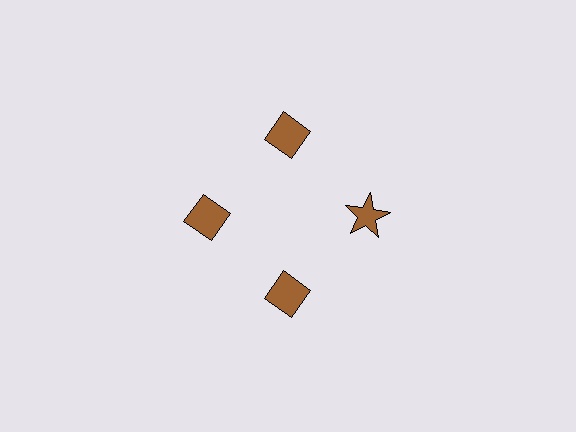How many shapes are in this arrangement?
There are 4 shapes arranged in a ring pattern.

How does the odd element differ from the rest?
It has a different shape: star instead of diamond.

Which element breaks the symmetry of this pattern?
The brown star at roughly the 3 o'clock position breaks the symmetry. All other shapes are brown diamonds.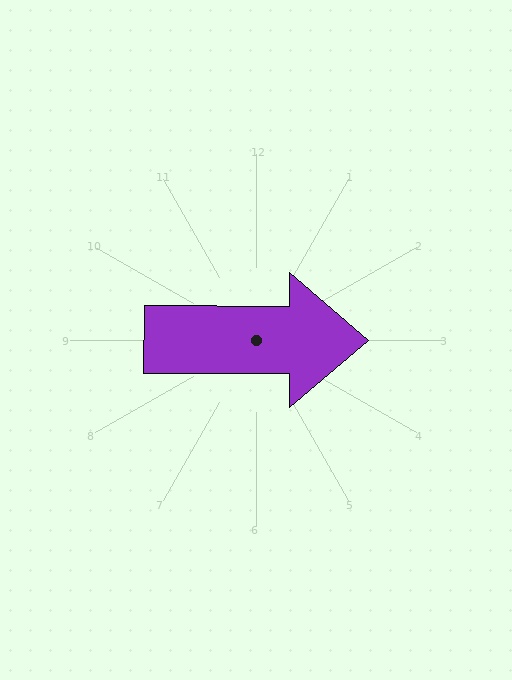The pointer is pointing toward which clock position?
Roughly 3 o'clock.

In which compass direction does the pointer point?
East.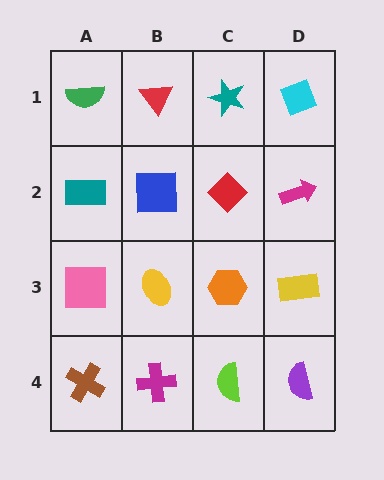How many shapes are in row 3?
4 shapes.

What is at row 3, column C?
An orange hexagon.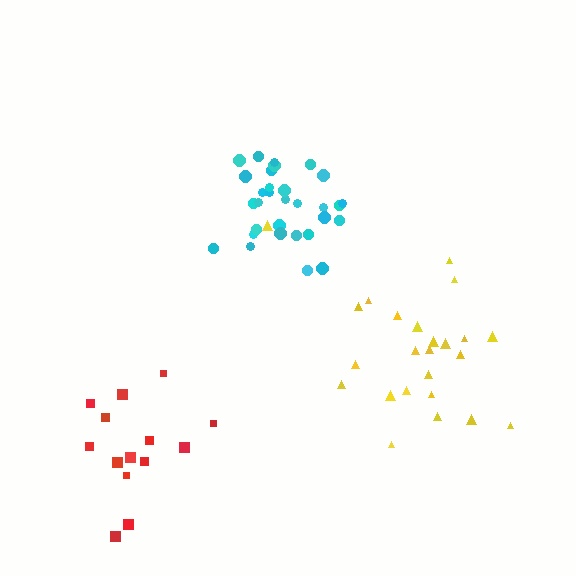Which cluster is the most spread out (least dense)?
Red.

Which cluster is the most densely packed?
Cyan.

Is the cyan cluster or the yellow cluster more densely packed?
Cyan.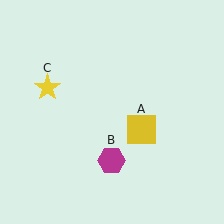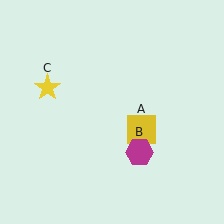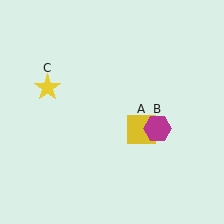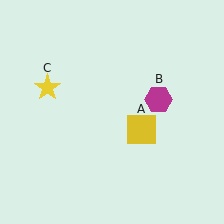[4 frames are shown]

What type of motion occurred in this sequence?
The magenta hexagon (object B) rotated counterclockwise around the center of the scene.